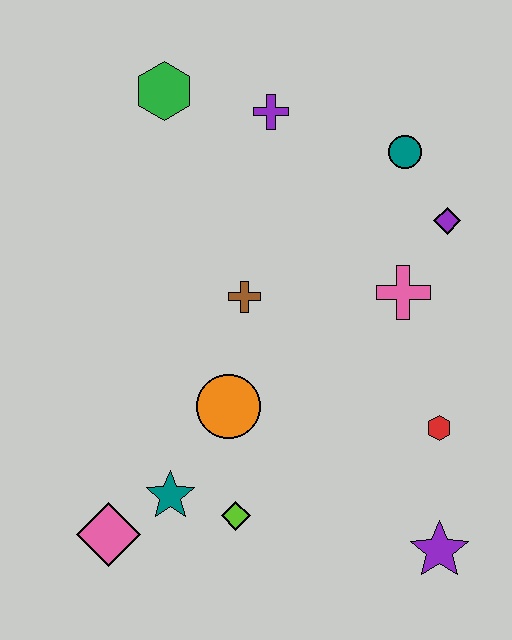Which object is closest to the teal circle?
The purple diamond is closest to the teal circle.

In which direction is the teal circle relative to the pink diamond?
The teal circle is above the pink diamond.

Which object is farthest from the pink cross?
The pink diamond is farthest from the pink cross.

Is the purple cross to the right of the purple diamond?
No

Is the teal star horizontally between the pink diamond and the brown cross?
Yes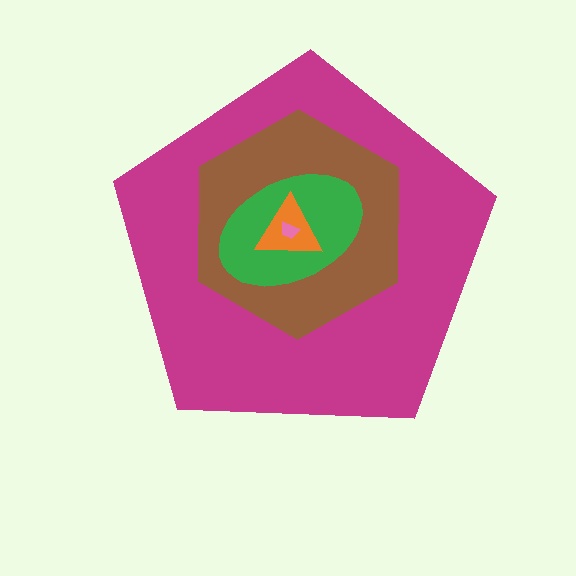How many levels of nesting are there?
5.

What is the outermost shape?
The magenta pentagon.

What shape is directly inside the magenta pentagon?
The brown hexagon.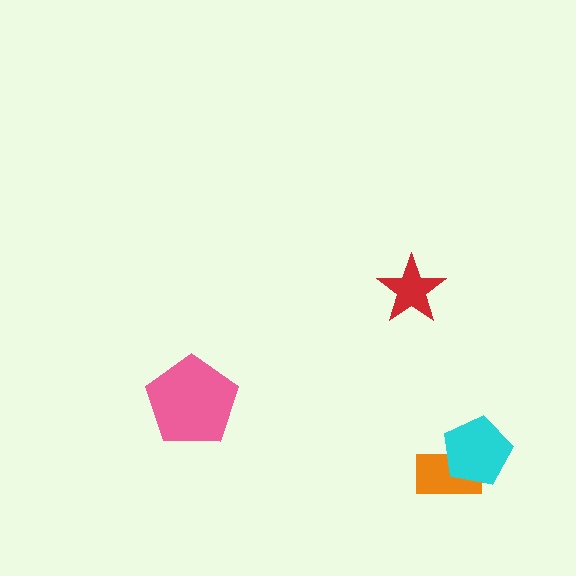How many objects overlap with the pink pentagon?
0 objects overlap with the pink pentagon.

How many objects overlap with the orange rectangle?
1 object overlaps with the orange rectangle.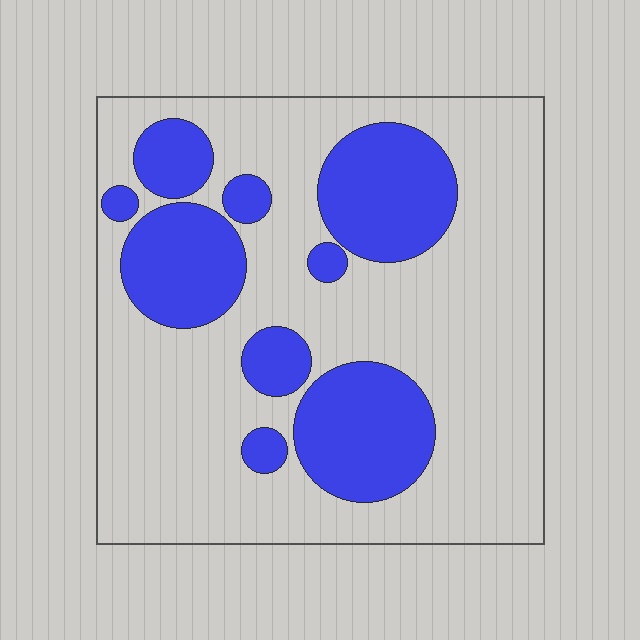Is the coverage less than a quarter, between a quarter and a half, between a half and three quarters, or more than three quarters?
Between a quarter and a half.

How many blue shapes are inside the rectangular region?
9.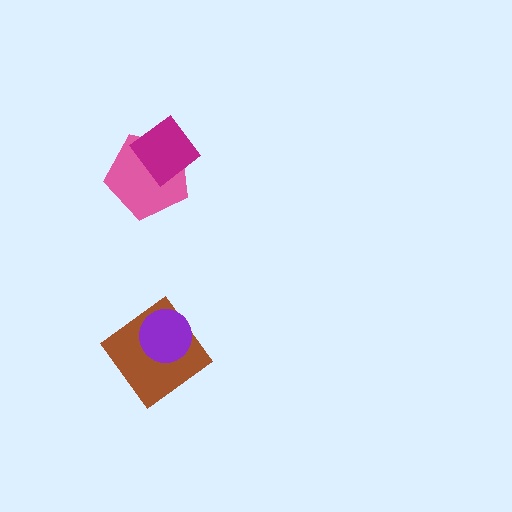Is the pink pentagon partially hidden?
Yes, it is partially covered by another shape.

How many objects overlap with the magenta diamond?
1 object overlaps with the magenta diamond.